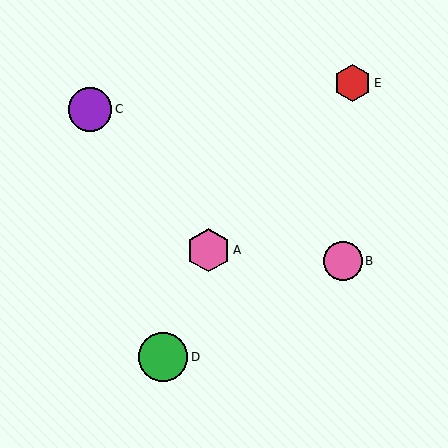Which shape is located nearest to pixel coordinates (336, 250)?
The pink circle (labeled B) at (343, 261) is nearest to that location.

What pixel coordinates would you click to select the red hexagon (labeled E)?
Click at (353, 83) to select the red hexagon E.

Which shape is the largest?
The green circle (labeled D) is the largest.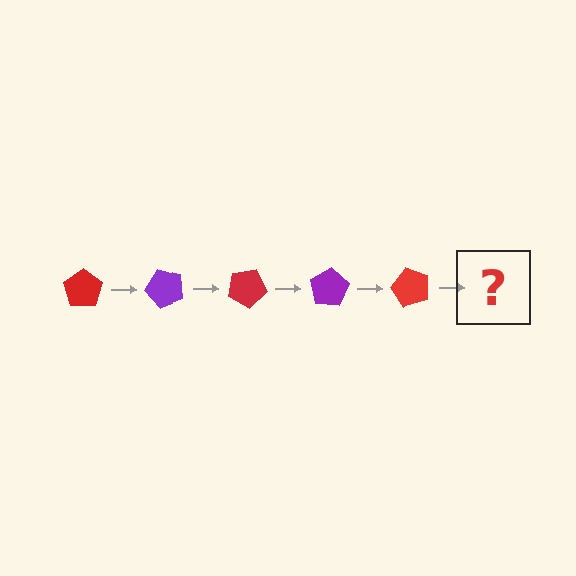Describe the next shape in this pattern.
It should be a purple pentagon, rotated 250 degrees from the start.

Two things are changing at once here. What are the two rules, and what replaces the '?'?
The two rules are that it rotates 50 degrees each step and the color cycles through red and purple. The '?' should be a purple pentagon, rotated 250 degrees from the start.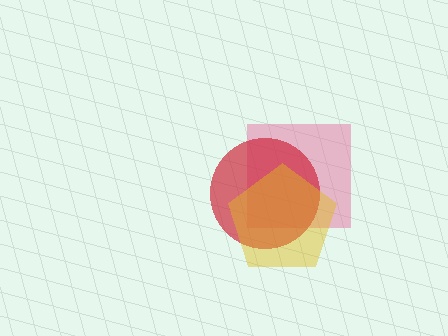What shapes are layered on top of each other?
The layered shapes are: a pink square, a red circle, a yellow pentagon.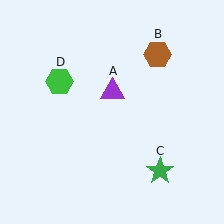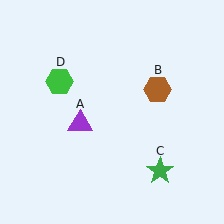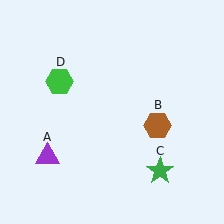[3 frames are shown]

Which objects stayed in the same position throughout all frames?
Green star (object C) and green hexagon (object D) remained stationary.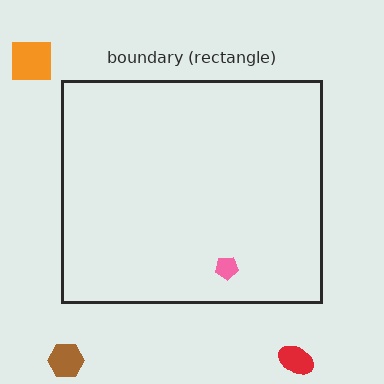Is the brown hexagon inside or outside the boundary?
Outside.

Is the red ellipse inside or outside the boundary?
Outside.